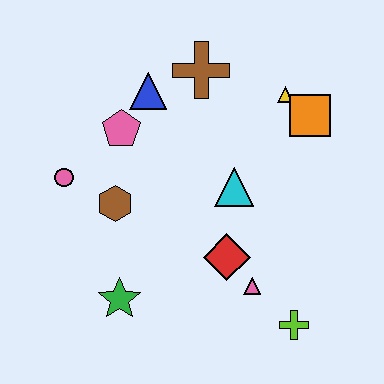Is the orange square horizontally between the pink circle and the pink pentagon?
No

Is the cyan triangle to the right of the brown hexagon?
Yes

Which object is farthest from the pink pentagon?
The lime cross is farthest from the pink pentagon.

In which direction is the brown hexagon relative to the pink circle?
The brown hexagon is to the right of the pink circle.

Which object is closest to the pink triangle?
The red diamond is closest to the pink triangle.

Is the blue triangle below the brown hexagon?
No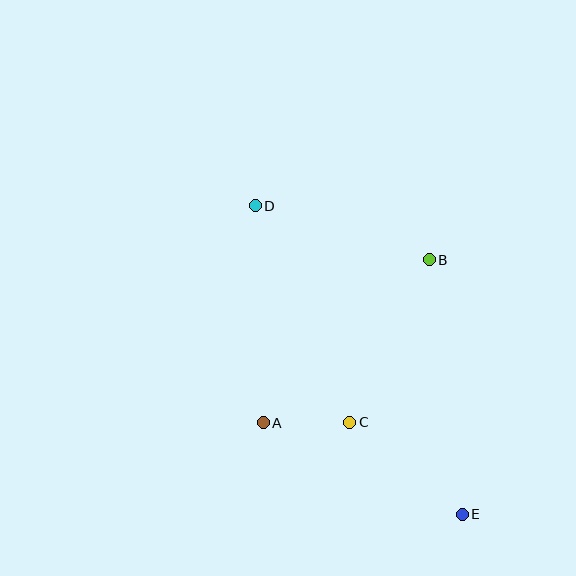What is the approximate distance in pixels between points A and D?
The distance between A and D is approximately 217 pixels.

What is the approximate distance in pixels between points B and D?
The distance between B and D is approximately 182 pixels.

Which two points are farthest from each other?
Points D and E are farthest from each other.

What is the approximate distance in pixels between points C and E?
The distance between C and E is approximately 145 pixels.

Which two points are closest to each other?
Points A and C are closest to each other.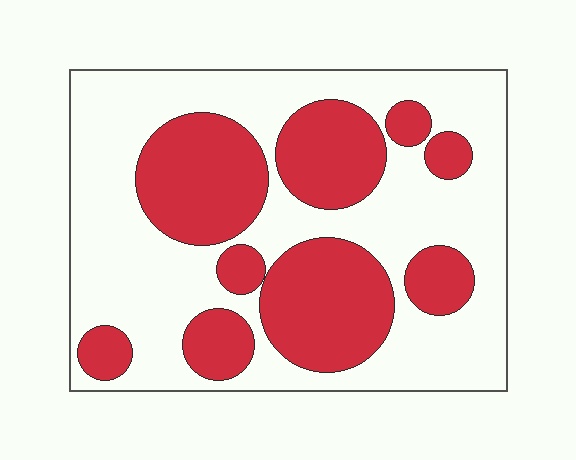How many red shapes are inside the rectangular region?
9.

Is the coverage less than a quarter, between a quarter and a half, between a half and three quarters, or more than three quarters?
Between a quarter and a half.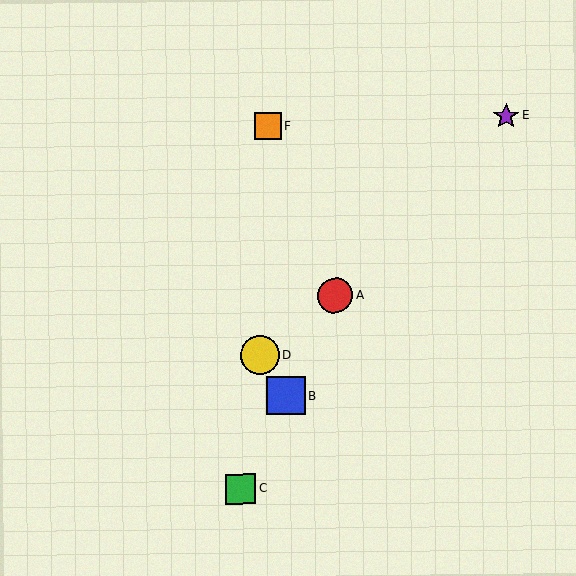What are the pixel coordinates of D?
Object D is at (260, 355).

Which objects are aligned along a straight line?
Objects A, B, C are aligned along a straight line.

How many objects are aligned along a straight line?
3 objects (A, B, C) are aligned along a straight line.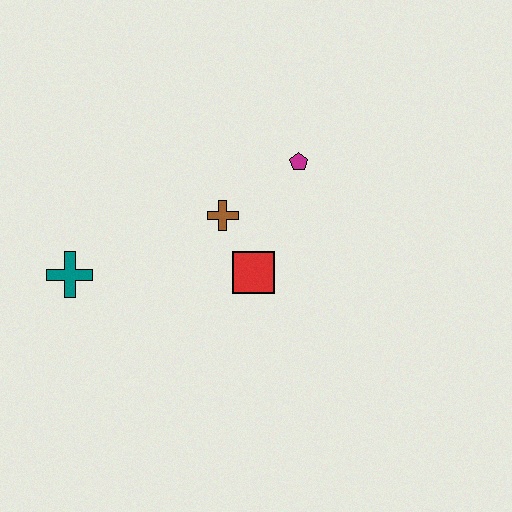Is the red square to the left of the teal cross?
No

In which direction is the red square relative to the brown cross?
The red square is below the brown cross.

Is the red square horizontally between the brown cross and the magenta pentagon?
Yes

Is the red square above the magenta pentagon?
No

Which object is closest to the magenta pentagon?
The brown cross is closest to the magenta pentagon.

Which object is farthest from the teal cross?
The magenta pentagon is farthest from the teal cross.